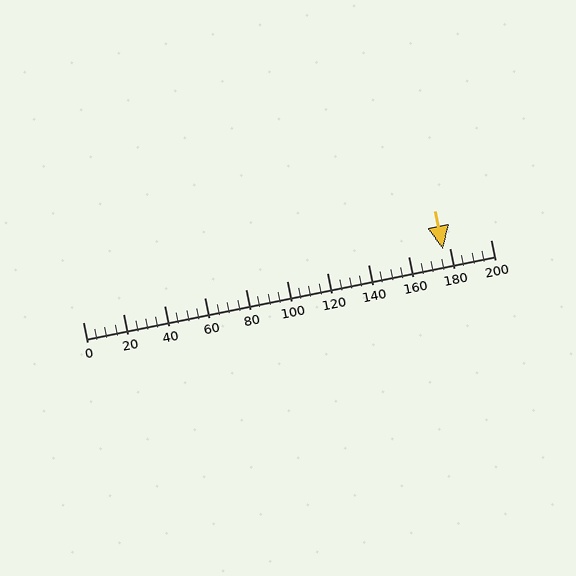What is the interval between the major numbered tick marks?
The major tick marks are spaced 20 units apart.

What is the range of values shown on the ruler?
The ruler shows values from 0 to 200.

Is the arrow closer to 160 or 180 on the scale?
The arrow is closer to 180.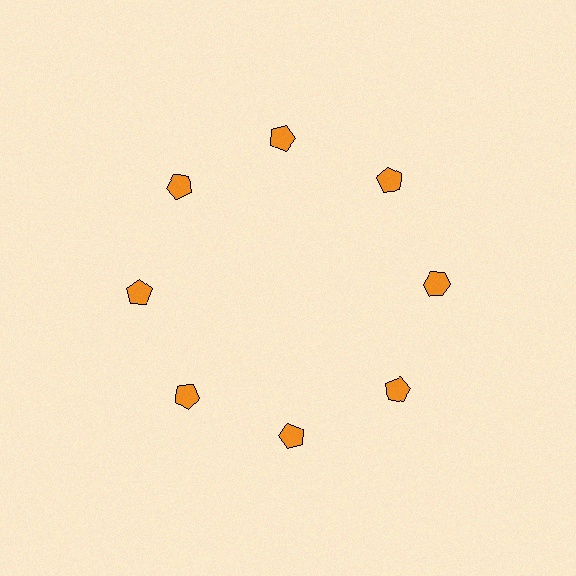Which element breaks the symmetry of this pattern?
The orange hexagon at roughly the 3 o'clock position breaks the symmetry. All other shapes are orange pentagons.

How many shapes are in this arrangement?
There are 8 shapes arranged in a ring pattern.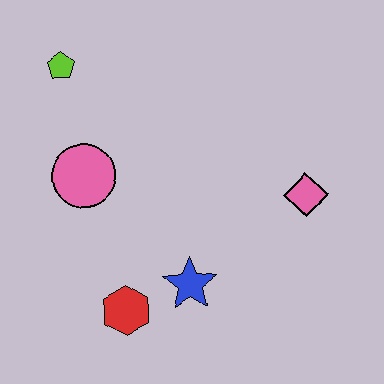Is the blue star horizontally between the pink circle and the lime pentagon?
No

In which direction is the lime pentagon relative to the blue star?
The lime pentagon is above the blue star.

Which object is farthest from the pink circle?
The pink diamond is farthest from the pink circle.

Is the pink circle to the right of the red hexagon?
No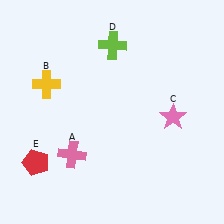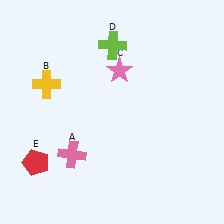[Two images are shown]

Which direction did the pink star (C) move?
The pink star (C) moved left.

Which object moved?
The pink star (C) moved left.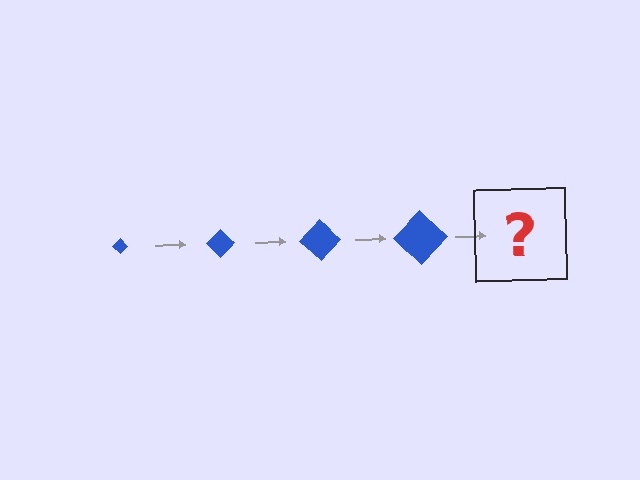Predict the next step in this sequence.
The next step is a blue diamond, larger than the previous one.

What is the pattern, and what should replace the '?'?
The pattern is that the diamond gets progressively larger each step. The '?' should be a blue diamond, larger than the previous one.